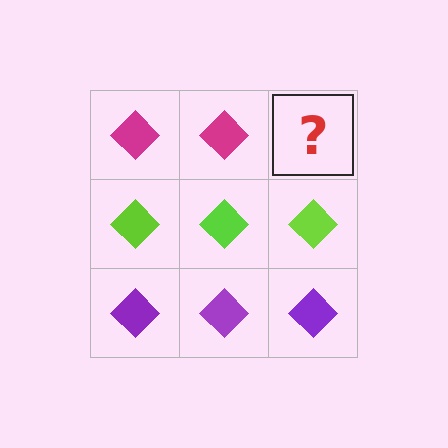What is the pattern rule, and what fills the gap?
The rule is that each row has a consistent color. The gap should be filled with a magenta diamond.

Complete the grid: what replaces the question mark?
The question mark should be replaced with a magenta diamond.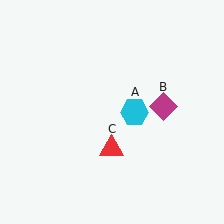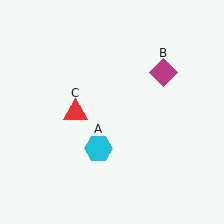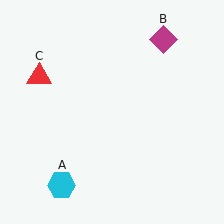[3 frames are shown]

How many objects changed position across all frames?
3 objects changed position: cyan hexagon (object A), magenta diamond (object B), red triangle (object C).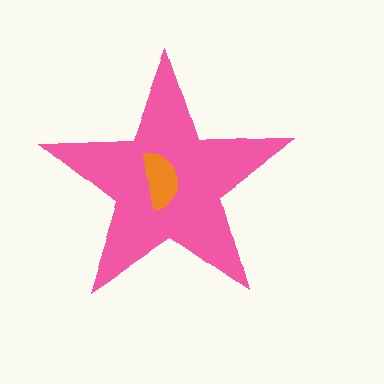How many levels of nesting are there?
2.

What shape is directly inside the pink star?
The orange semicircle.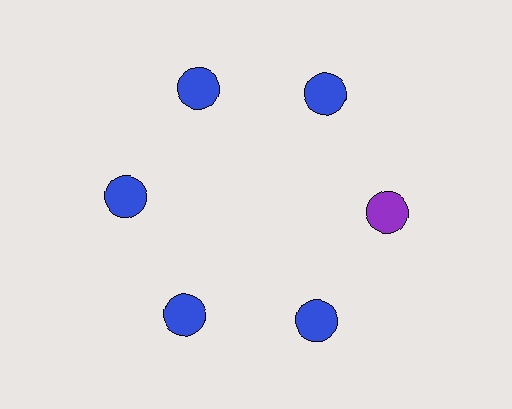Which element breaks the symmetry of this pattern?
The purple circle at roughly the 3 o'clock position breaks the symmetry. All other shapes are blue circles.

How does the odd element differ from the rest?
It has a different color: purple instead of blue.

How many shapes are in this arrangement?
There are 6 shapes arranged in a ring pattern.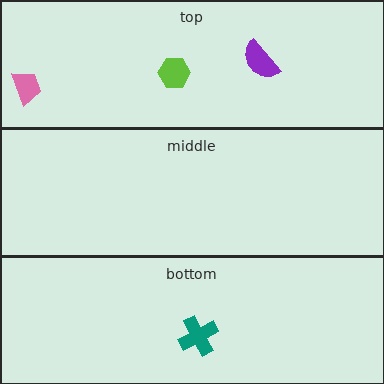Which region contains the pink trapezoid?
The top region.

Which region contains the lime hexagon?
The top region.